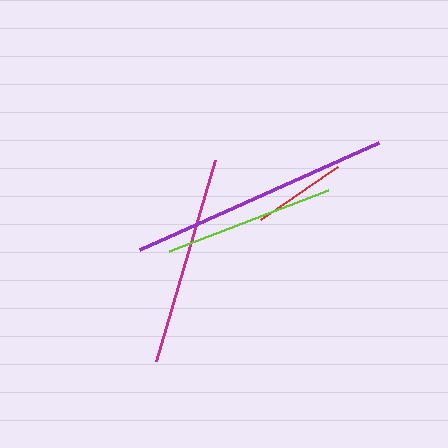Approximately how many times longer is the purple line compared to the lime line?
The purple line is approximately 1.5 times the length of the lime line.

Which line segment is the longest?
The purple line is the longest at approximately 261 pixels.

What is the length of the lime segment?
The lime segment is approximately 170 pixels long.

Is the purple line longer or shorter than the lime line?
The purple line is longer than the lime line.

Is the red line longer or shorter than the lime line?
The lime line is longer than the red line.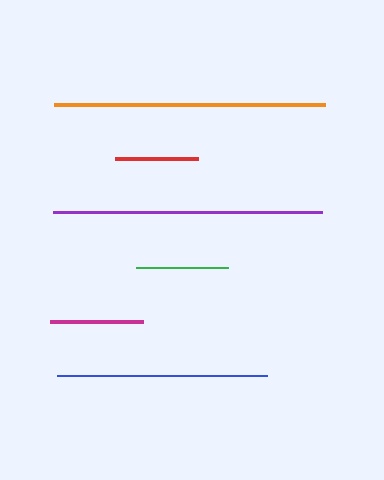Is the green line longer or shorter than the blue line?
The blue line is longer than the green line.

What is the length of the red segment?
The red segment is approximately 84 pixels long.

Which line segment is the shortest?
The red line is the shortest at approximately 84 pixels.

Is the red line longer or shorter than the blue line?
The blue line is longer than the red line.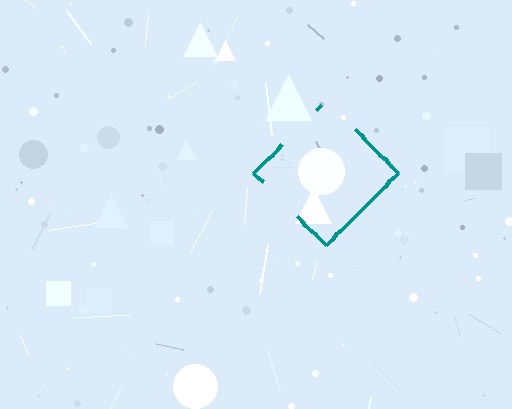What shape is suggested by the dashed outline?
The dashed outline suggests a diamond.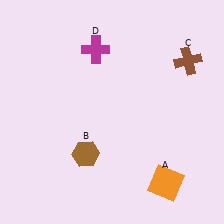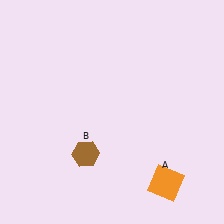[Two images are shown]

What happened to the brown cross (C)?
The brown cross (C) was removed in Image 2. It was in the top-right area of Image 1.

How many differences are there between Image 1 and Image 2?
There are 2 differences between the two images.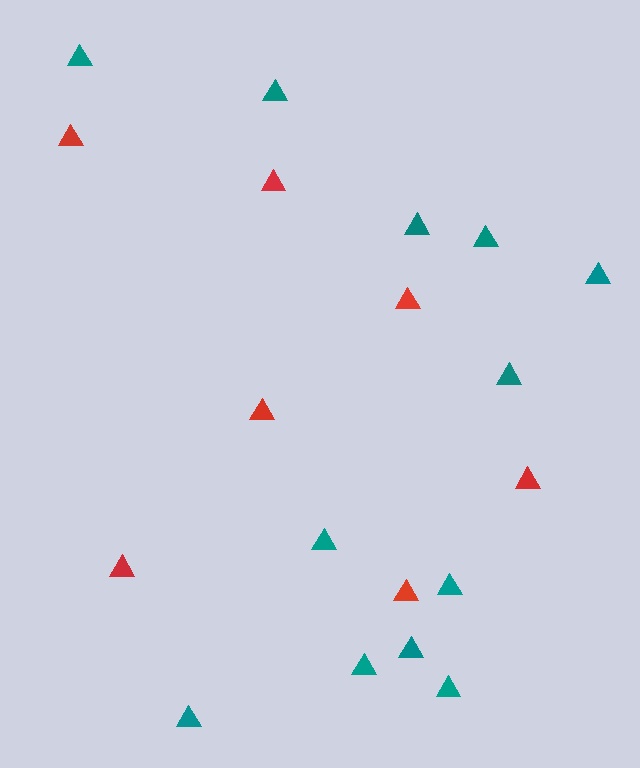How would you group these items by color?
There are 2 groups: one group of red triangles (7) and one group of teal triangles (12).